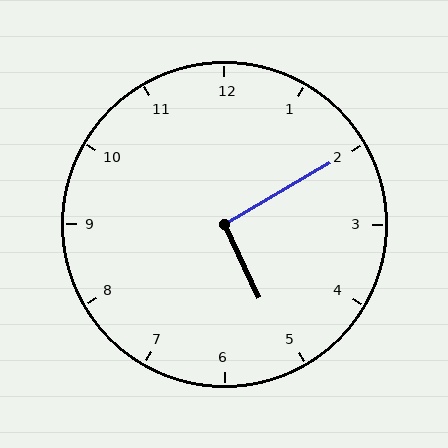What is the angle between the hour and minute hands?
Approximately 95 degrees.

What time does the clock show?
5:10.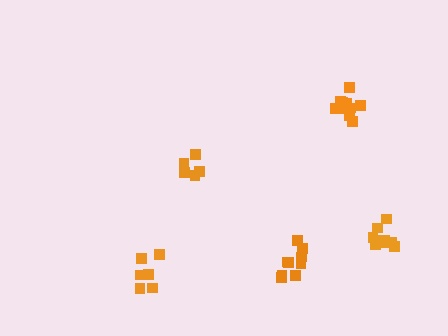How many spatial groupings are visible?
There are 5 spatial groupings.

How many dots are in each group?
Group 1: 11 dots, Group 2: 6 dots, Group 3: 5 dots, Group 4: 11 dots, Group 5: 9 dots (42 total).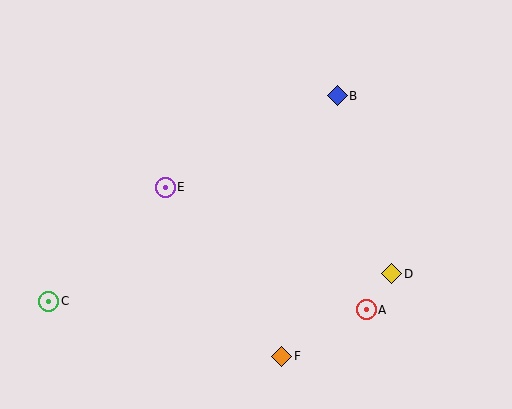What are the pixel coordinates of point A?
Point A is at (366, 310).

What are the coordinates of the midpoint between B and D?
The midpoint between B and D is at (364, 185).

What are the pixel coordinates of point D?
Point D is at (392, 274).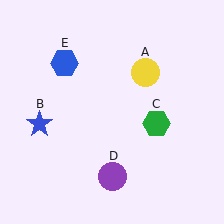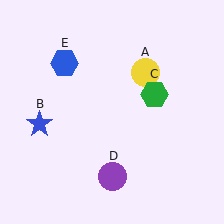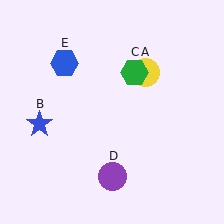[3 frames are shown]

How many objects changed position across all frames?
1 object changed position: green hexagon (object C).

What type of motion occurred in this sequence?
The green hexagon (object C) rotated counterclockwise around the center of the scene.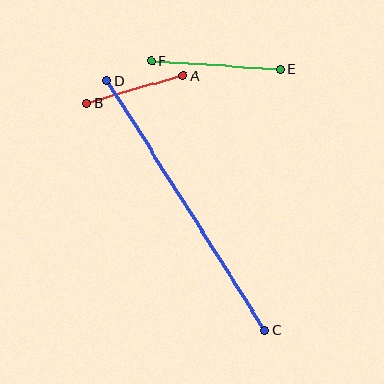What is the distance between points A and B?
The distance is approximately 100 pixels.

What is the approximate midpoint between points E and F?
The midpoint is at approximately (215, 65) pixels.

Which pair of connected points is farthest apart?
Points C and D are farthest apart.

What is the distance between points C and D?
The distance is approximately 295 pixels.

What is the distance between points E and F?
The distance is approximately 129 pixels.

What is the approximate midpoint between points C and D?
The midpoint is at approximately (186, 205) pixels.